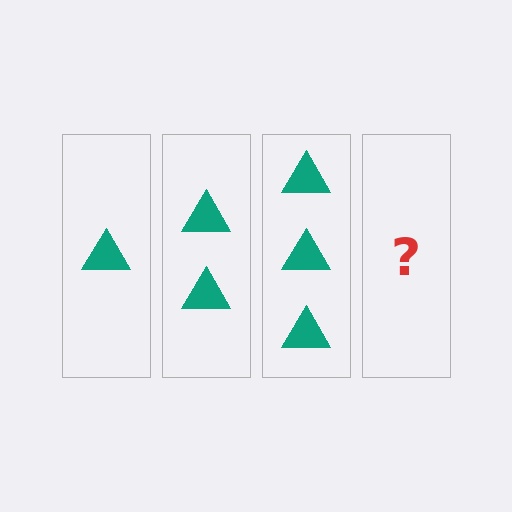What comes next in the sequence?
The next element should be 4 triangles.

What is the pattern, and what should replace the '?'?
The pattern is that each step adds one more triangle. The '?' should be 4 triangles.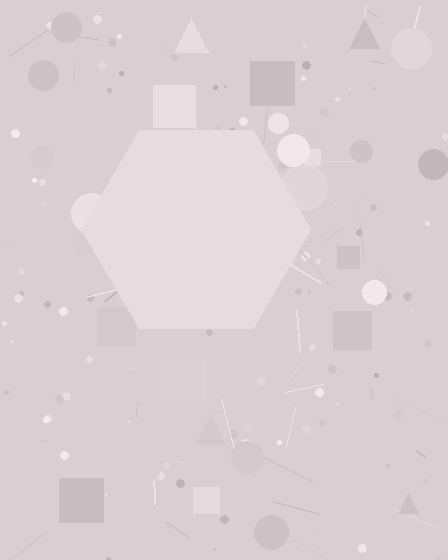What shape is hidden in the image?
A hexagon is hidden in the image.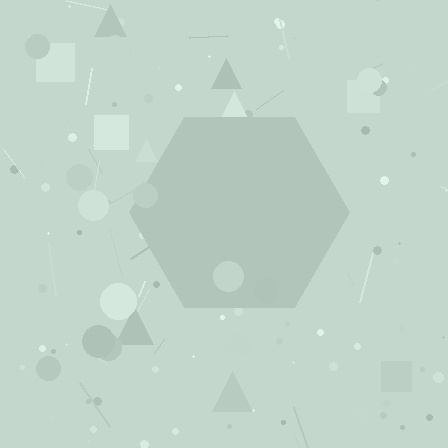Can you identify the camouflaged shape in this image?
The camouflaged shape is a hexagon.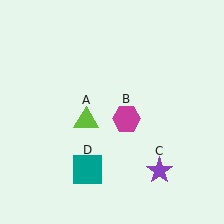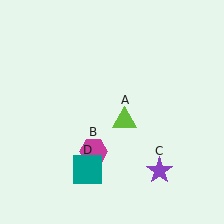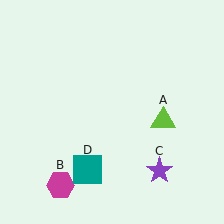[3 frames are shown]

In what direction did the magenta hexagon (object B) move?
The magenta hexagon (object B) moved down and to the left.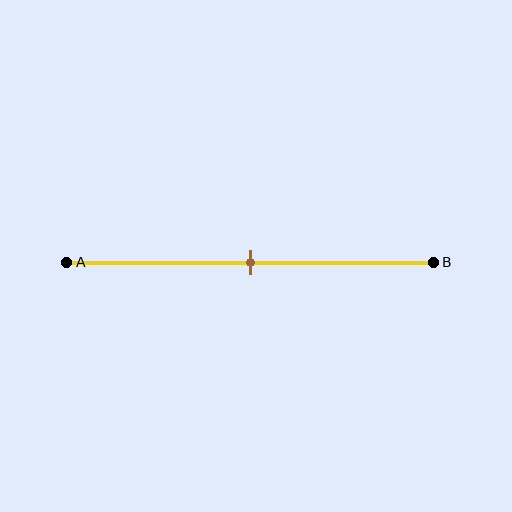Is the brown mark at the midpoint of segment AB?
Yes, the mark is approximately at the midpoint.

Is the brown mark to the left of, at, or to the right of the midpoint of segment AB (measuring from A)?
The brown mark is approximately at the midpoint of segment AB.